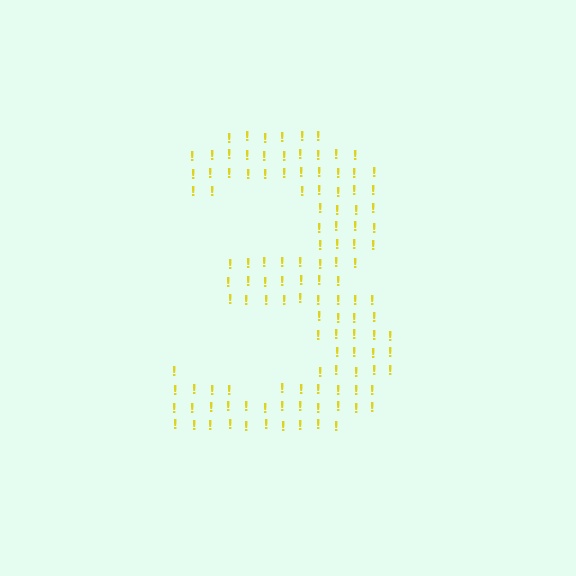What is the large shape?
The large shape is the digit 3.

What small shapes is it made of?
It is made of small exclamation marks.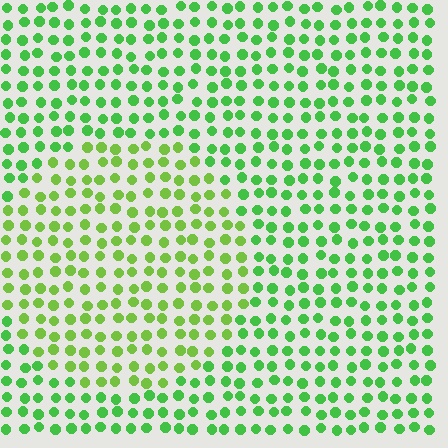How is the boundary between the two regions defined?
The boundary is defined purely by a slight shift in hue (about 26 degrees). Spacing, size, and orientation are identical on both sides.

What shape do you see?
I see a circle.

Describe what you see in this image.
The image is filled with small green elements in a uniform arrangement. A circle-shaped region is visible where the elements are tinted to a slightly different hue, forming a subtle color boundary.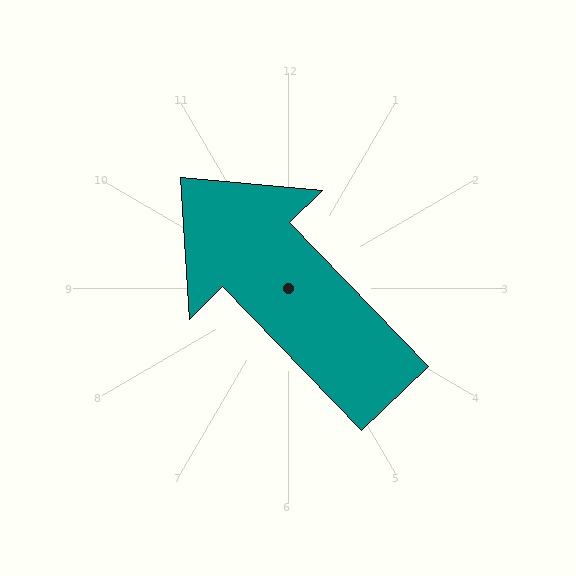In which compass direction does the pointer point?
Northwest.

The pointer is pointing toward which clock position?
Roughly 11 o'clock.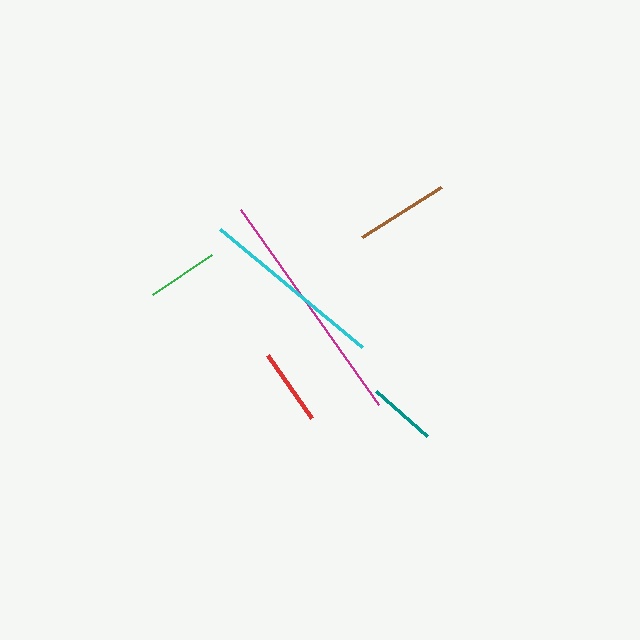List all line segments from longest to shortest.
From longest to shortest: magenta, cyan, brown, red, green, teal.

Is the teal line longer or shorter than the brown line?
The brown line is longer than the teal line.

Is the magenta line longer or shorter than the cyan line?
The magenta line is longer than the cyan line.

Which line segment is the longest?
The magenta line is the longest at approximately 239 pixels.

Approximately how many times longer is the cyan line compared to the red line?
The cyan line is approximately 2.4 times the length of the red line.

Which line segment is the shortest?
The teal line is the shortest at approximately 68 pixels.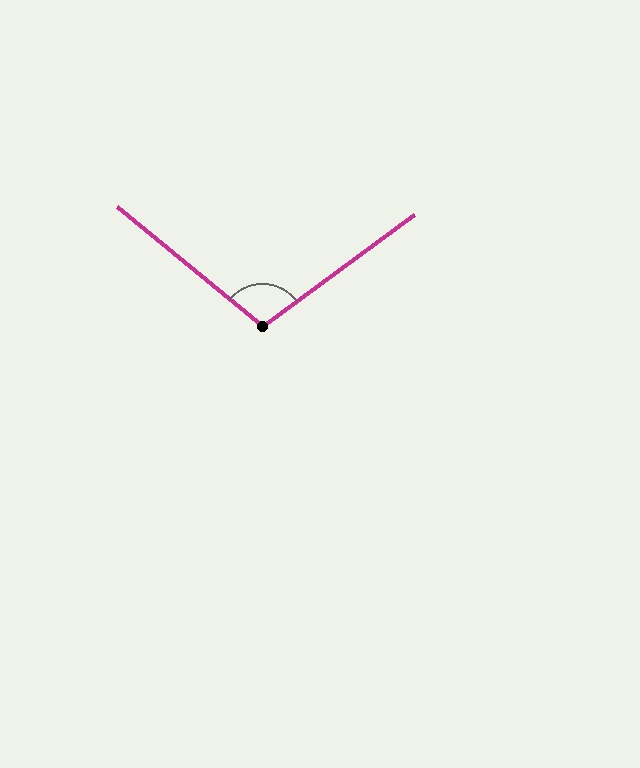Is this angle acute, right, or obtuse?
It is obtuse.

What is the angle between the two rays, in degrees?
Approximately 104 degrees.